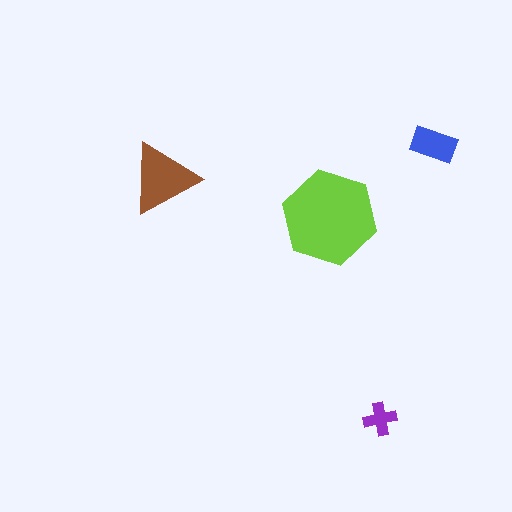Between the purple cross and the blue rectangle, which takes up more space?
The blue rectangle.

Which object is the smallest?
The purple cross.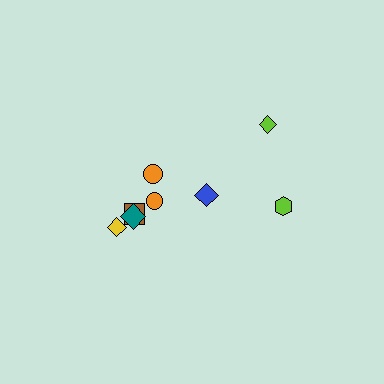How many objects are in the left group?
There are 5 objects.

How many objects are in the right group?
There are 3 objects.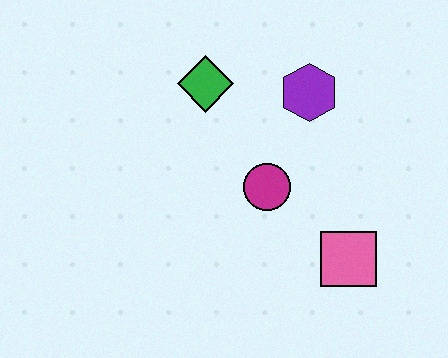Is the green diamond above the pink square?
Yes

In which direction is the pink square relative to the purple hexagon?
The pink square is below the purple hexagon.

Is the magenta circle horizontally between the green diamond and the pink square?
Yes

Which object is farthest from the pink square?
The green diamond is farthest from the pink square.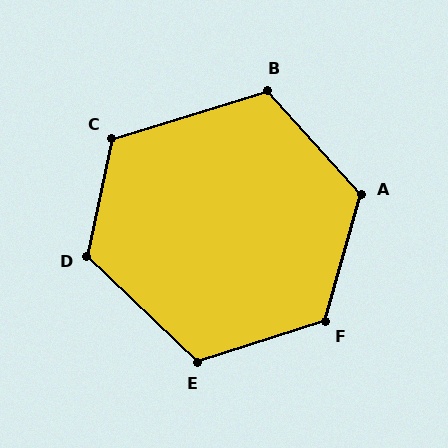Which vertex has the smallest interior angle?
B, at approximately 115 degrees.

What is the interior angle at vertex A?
Approximately 122 degrees (obtuse).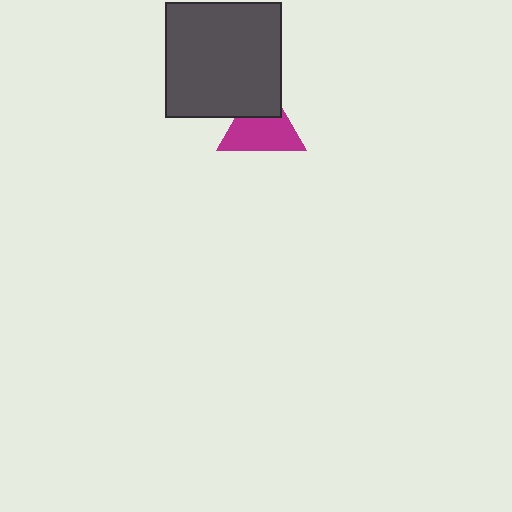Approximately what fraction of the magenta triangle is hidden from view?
Roughly 32% of the magenta triangle is hidden behind the dark gray square.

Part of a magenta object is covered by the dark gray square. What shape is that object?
It is a triangle.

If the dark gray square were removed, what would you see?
You would see the complete magenta triangle.